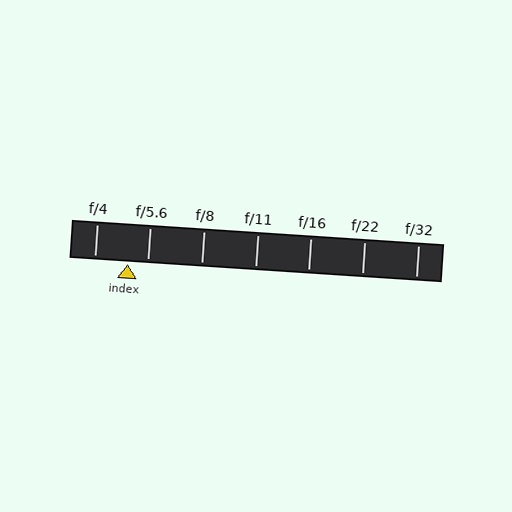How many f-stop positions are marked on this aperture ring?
There are 7 f-stop positions marked.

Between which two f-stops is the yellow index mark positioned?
The index mark is between f/4 and f/5.6.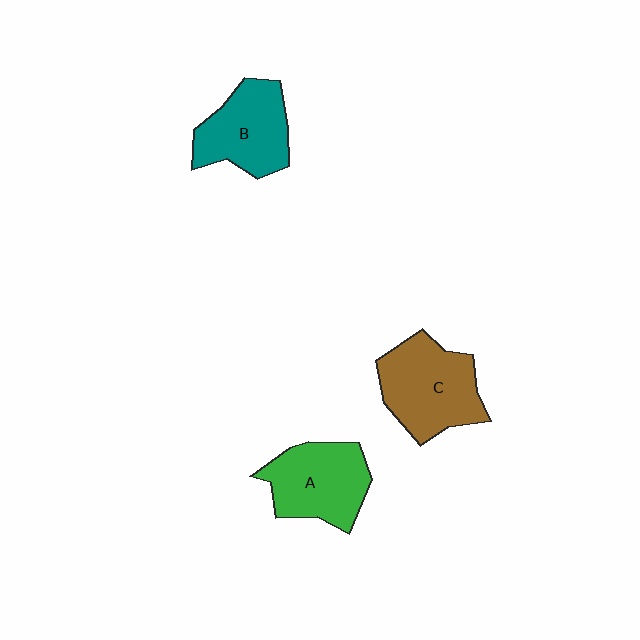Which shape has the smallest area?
Shape B (teal).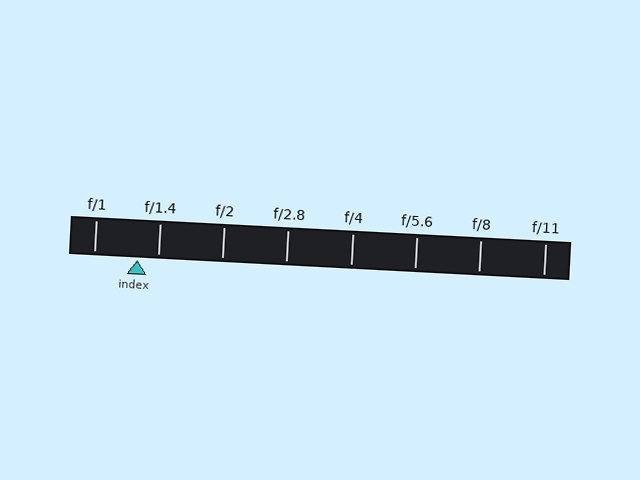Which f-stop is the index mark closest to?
The index mark is closest to f/1.4.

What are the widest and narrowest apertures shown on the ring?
The widest aperture shown is f/1 and the narrowest is f/11.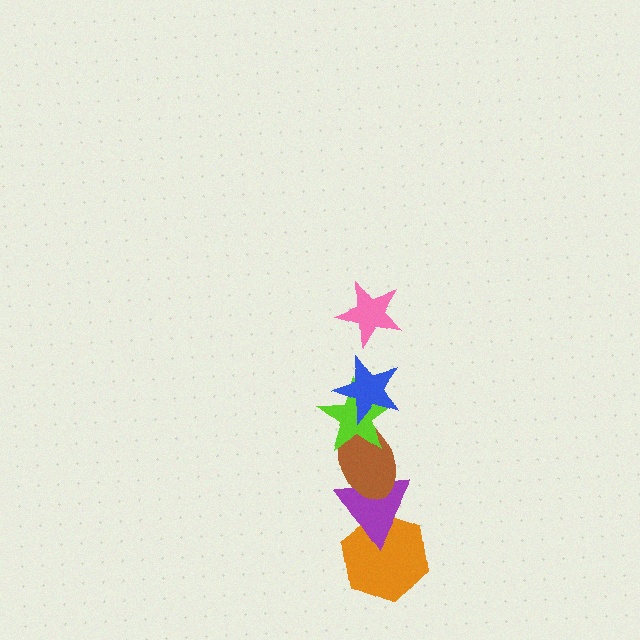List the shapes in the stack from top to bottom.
From top to bottom: the pink star, the blue star, the lime star, the brown ellipse, the purple triangle, the orange hexagon.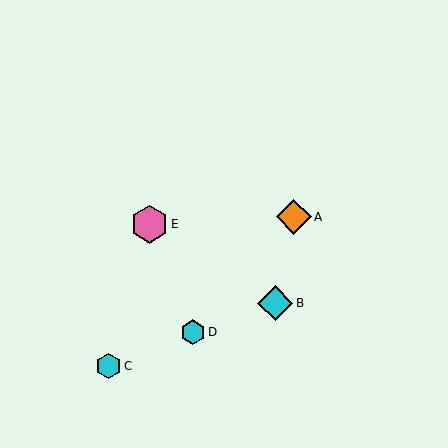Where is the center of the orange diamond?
The center of the orange diamond is at (294, 217).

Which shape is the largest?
The pink hexagon (labeled E) is the largest.